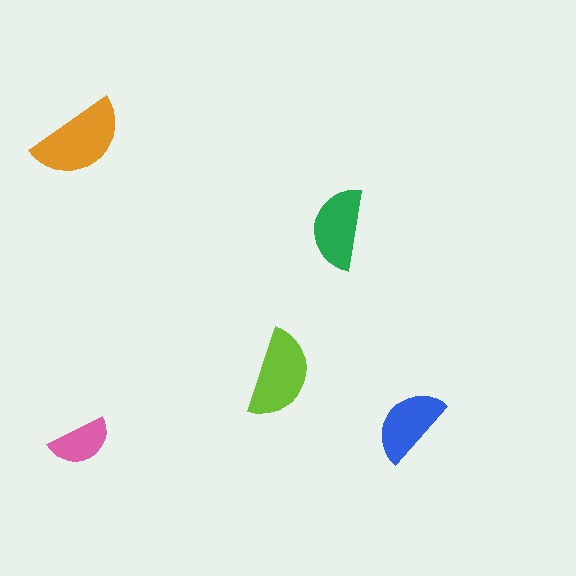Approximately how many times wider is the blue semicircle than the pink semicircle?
About 1.5 times wider.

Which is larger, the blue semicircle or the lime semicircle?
The lime one.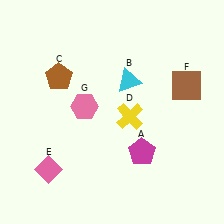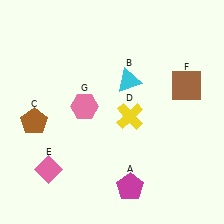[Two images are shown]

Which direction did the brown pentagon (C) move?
The brown pentagon (C) moved down.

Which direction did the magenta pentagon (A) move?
The magenta pentagon (A) moved down.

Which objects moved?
The objects that moved are: the magenta pentagon (A), the brown pentagon (C).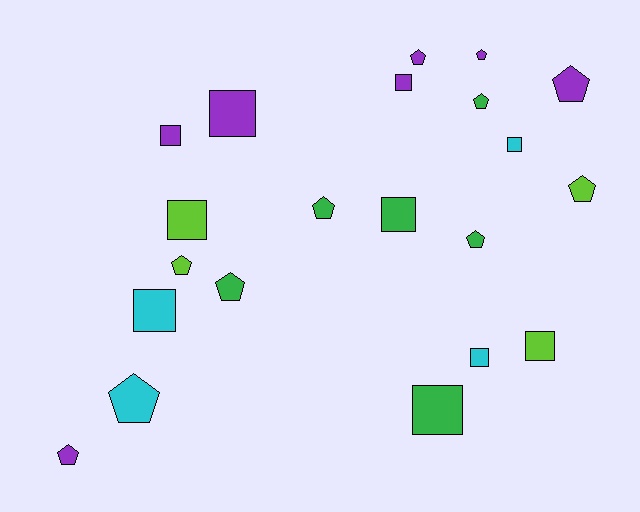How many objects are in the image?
There are 21 objects.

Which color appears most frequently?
Purple, with 7 objects.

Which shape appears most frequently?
Pentagon, with 11 objects.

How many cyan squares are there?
There are 3 cyan squares.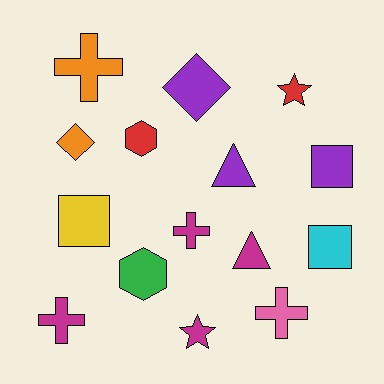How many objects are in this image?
There are 15 objects.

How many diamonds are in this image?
There are 2 diamonds.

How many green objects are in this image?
There is 1 green object.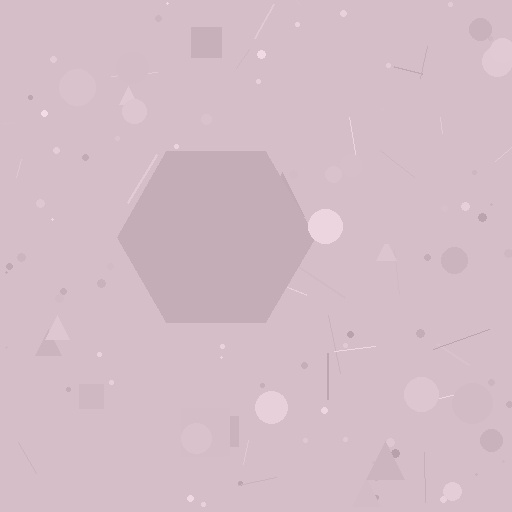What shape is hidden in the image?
A hexagon is hidden in the image.